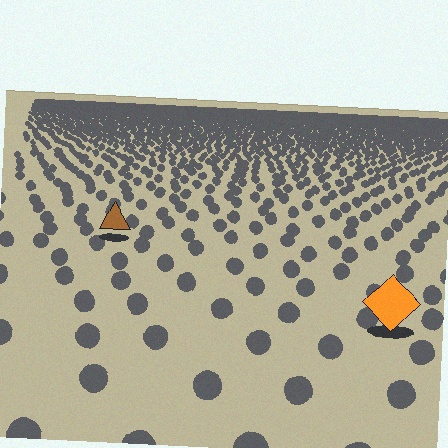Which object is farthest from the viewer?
The brown triangle is farthest from the viewer. It appears smaller and the ground texture around it is denser.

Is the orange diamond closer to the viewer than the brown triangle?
Yes. The orange diamond is closer — you can tell from the texture gradient: the ground texture is coarser near it.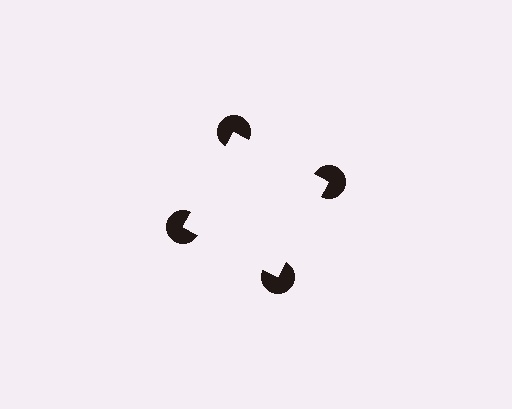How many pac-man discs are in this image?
There are 4 — one at each vertex of the illusory square.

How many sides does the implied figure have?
4 sides.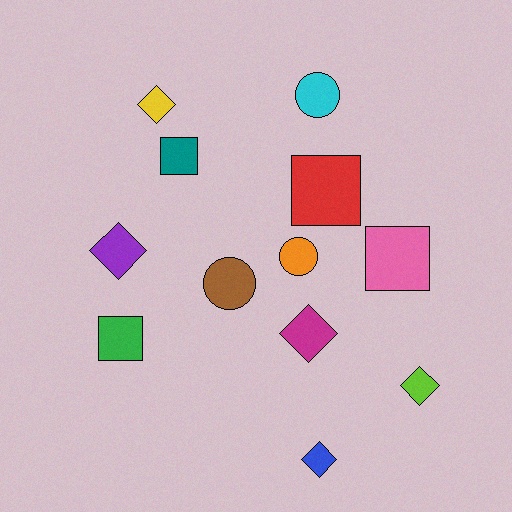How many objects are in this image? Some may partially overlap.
There are 12 objects.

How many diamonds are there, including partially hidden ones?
There are 5 diamonds.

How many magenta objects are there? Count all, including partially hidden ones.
There is 1 magenta object.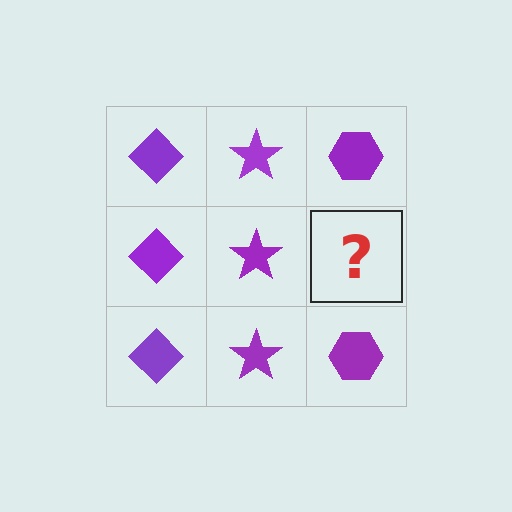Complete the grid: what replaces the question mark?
The question mark should be replaced with a purple hexagon.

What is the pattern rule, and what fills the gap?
The rule is that each column has a consistent shape. The gap should be filled with a purple hexagon.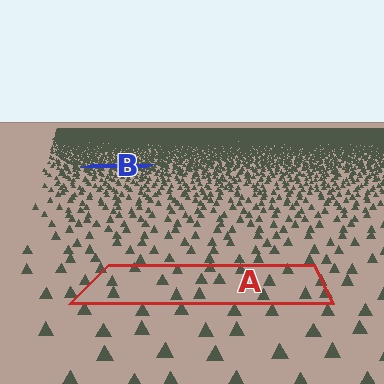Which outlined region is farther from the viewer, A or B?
Region B is farther from the viewer — the texture elements inside it appear smaller and more densely packed.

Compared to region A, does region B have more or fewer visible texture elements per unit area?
Region B has more texture elements per unit area — they are packed more densely because it is farther away.